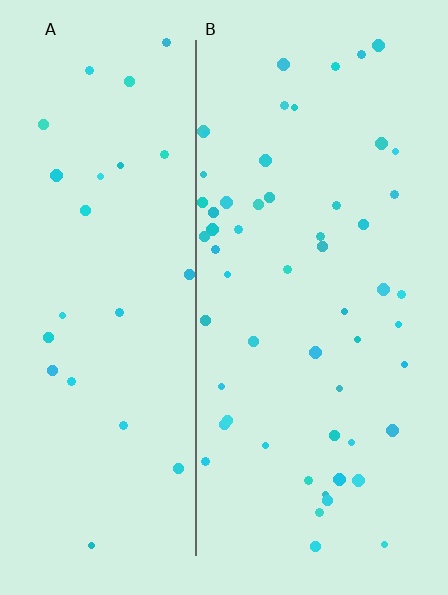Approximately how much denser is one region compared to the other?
Approximately 2.2× — region B over region A.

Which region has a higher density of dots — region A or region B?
B (the right).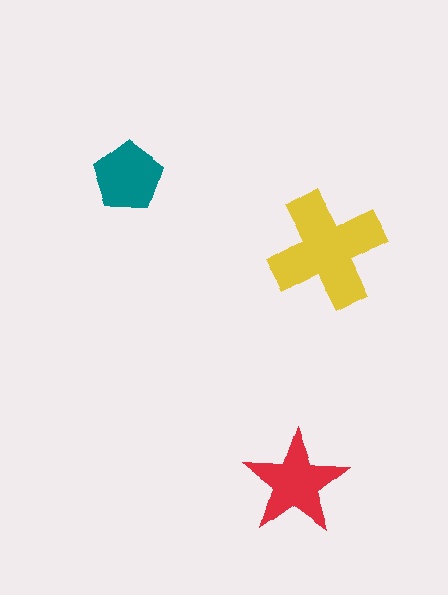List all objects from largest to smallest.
The yellow cross, the red star, the teal pentagon.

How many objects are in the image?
There are 3 objects in the image.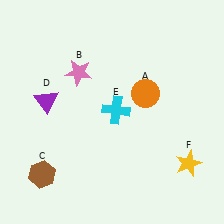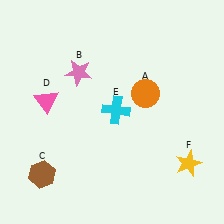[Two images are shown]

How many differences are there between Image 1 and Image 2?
There is 1 difference between the two images.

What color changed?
The triangle (D) changed from purple in Image 1 to pink in Image 2.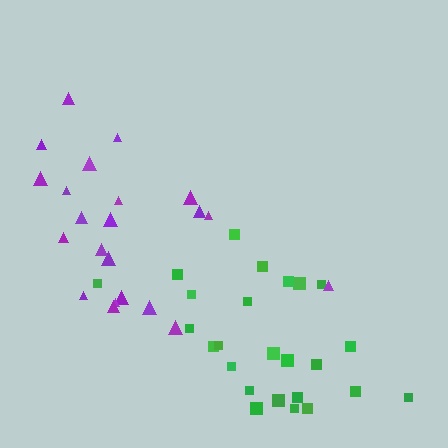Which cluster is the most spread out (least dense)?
Purple.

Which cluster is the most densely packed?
Green.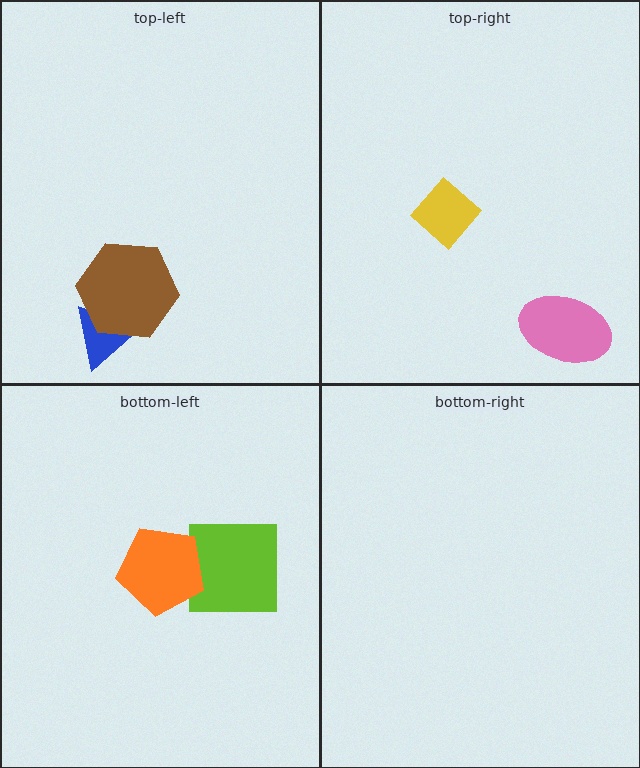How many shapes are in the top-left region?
2.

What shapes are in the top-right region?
The yellow diamond, the pink ellipse.